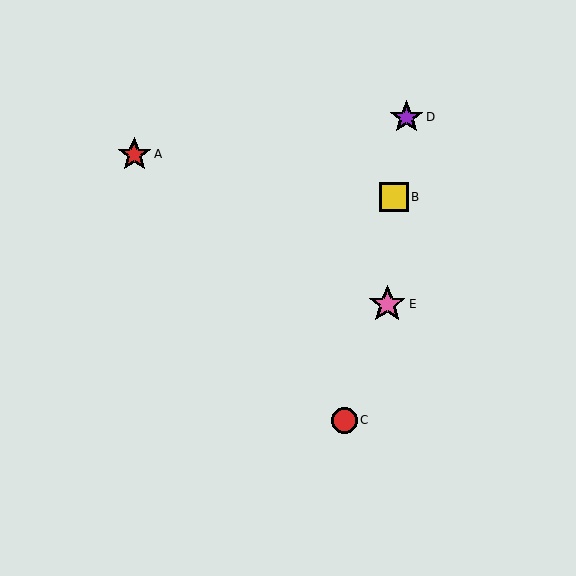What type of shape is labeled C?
Shape C is a red circle.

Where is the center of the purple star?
The center of the purple star is at (407, 117).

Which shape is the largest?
The pink star (labeled E) is the largest.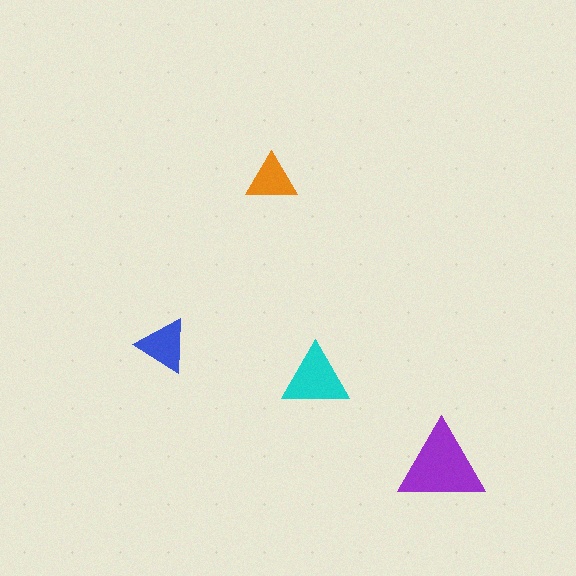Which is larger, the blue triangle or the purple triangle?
The purple one.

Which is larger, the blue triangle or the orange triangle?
The blue one.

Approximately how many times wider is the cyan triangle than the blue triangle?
About 1.5 times wider.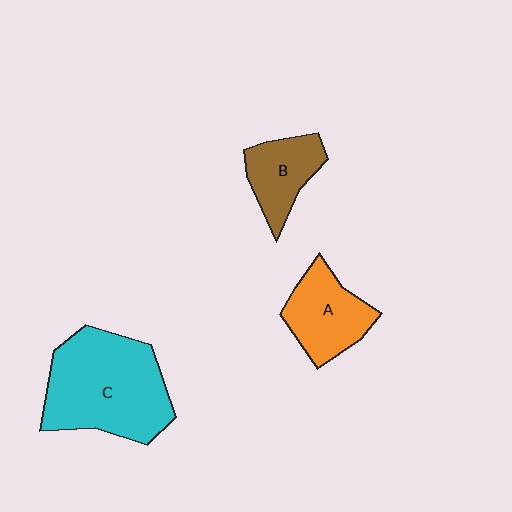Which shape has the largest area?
Shape C (cyan).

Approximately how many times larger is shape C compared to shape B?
Approximately 2.3 times.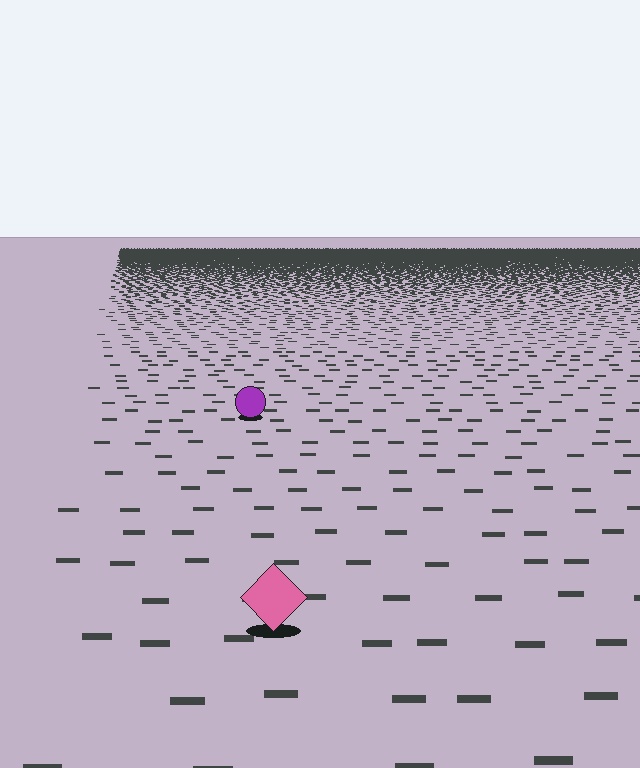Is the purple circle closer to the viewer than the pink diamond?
No. The pink diamond is closer — you can tell from the texture gradient: the ground texture is coarser near it.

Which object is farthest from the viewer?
The purple circle is farthest from the viewer. It appears smaller and the ground texture around it is denser.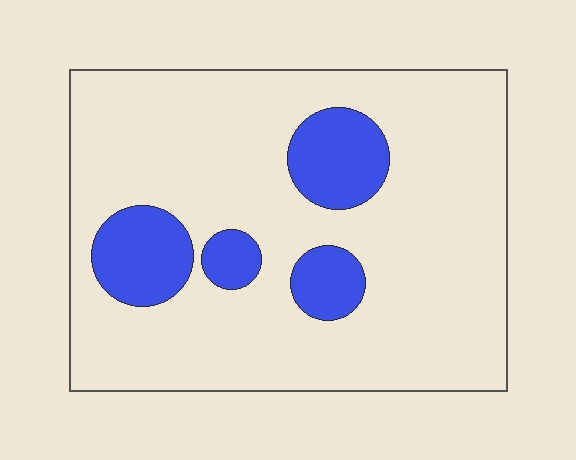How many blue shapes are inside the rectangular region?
4.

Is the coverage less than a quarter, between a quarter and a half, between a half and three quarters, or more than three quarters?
Less than a quarter.